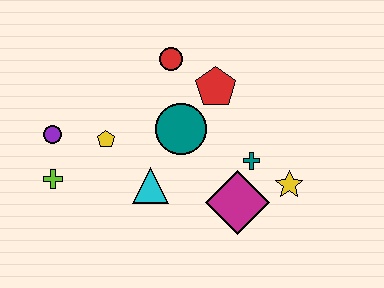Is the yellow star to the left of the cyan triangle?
No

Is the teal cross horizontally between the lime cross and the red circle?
No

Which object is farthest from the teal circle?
The lime cross is farthest from the teal circle.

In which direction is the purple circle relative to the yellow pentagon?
The purple circle is to the left of the yellow pentagon.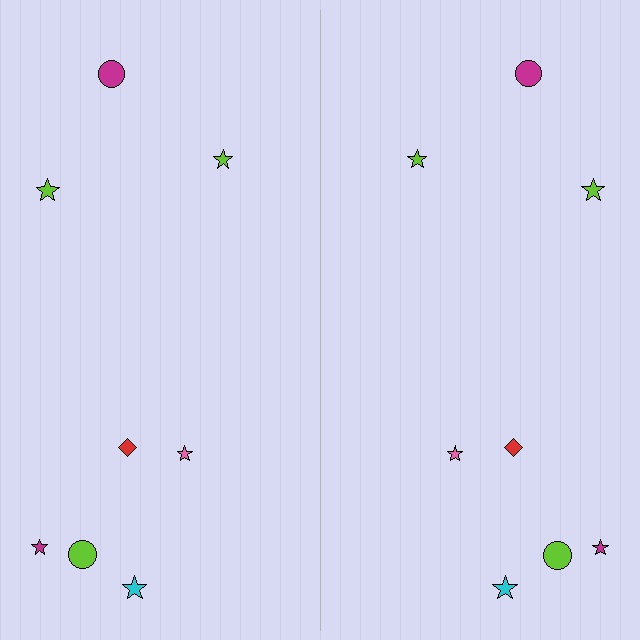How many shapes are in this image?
There are 16 shapes in this image.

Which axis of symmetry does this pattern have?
The pattern has a vertical axis of symmetry running through the center of the image.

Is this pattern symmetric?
Yes, this pattern has bilateral (reflection) symmetry.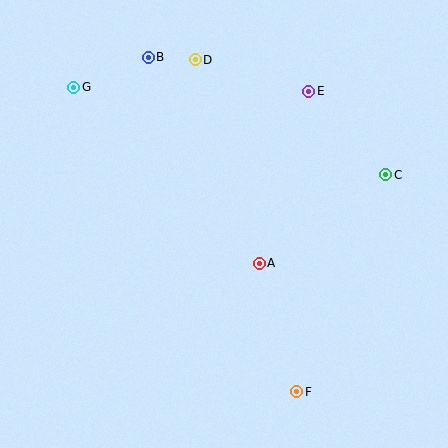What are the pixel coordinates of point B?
Point B is at (148, 57).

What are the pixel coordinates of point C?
Point C is at (386, 175).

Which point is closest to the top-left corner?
Point G is closest to the top-left corner.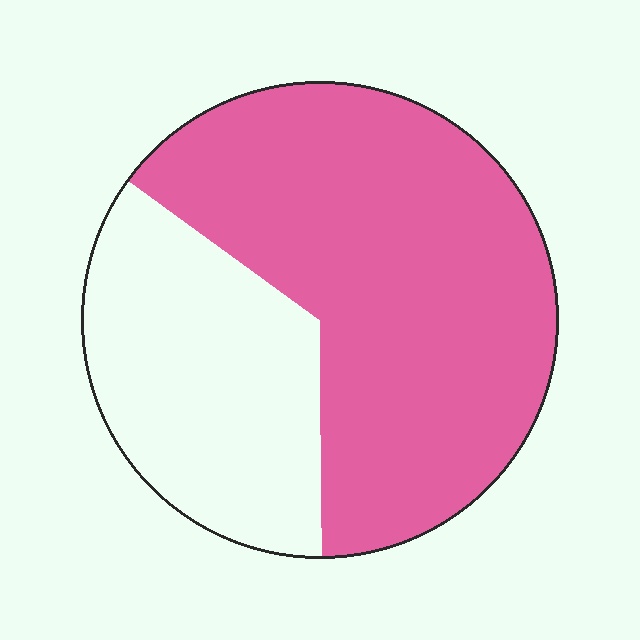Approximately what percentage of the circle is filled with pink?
Approximately 65%.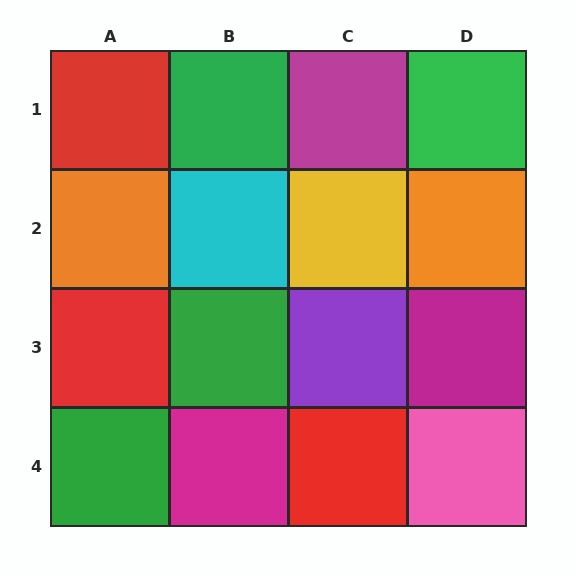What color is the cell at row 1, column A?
Red.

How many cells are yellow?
1 cell is yellow.